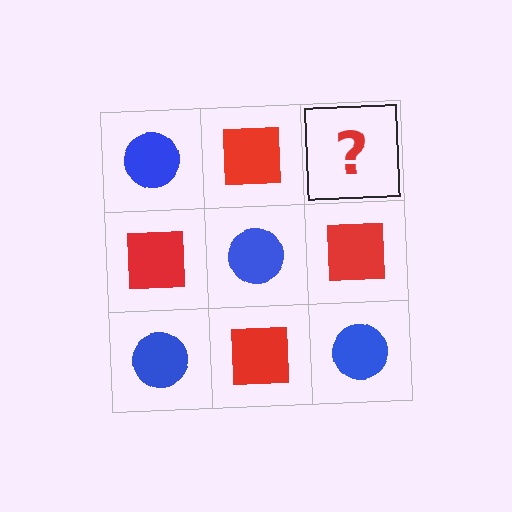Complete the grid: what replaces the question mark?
The question mark should be replaced with a blue circle.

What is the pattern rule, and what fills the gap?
The rule is that it alternates blue circle and red square in a checkerboard pattern. The gap should be filled with a blue circle.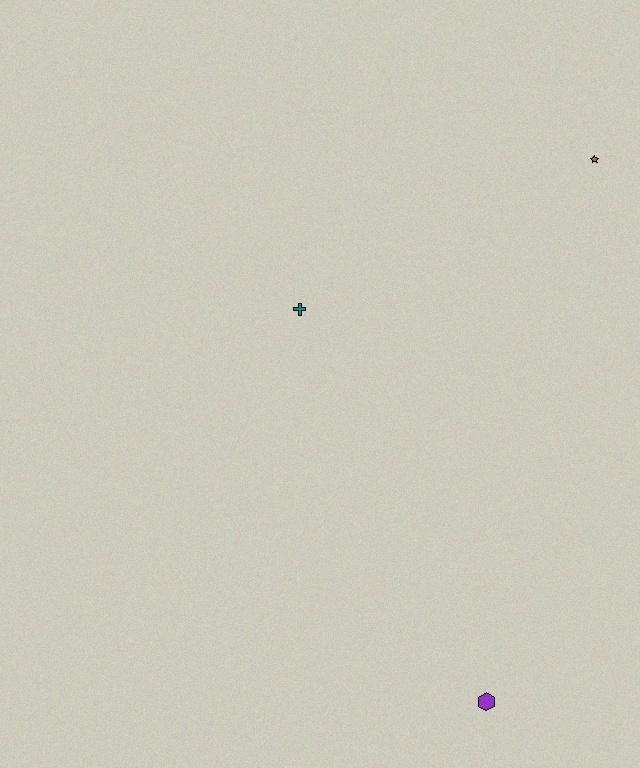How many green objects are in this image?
There are no green objects.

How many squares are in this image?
There are no squares.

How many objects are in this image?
There are 3 objects.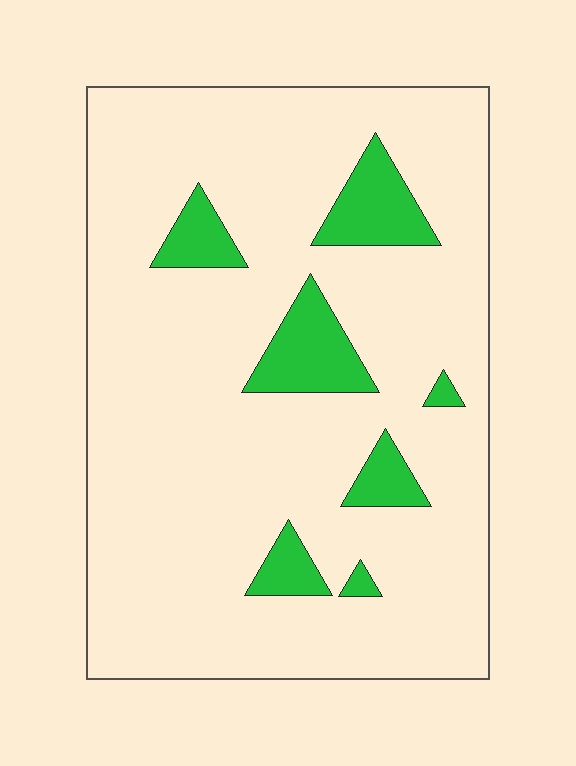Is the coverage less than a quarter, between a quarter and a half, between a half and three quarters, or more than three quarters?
Less than a quarter.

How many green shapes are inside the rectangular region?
7.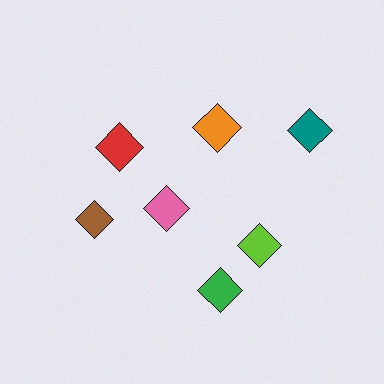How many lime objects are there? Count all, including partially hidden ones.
There is 1 lime object.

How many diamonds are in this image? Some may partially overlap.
There are 7 diamonds.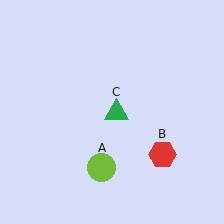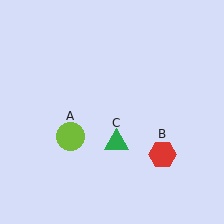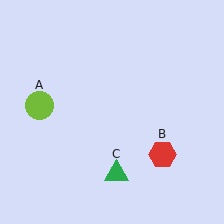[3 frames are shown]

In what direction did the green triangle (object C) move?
The green triangle (object C) moved down.